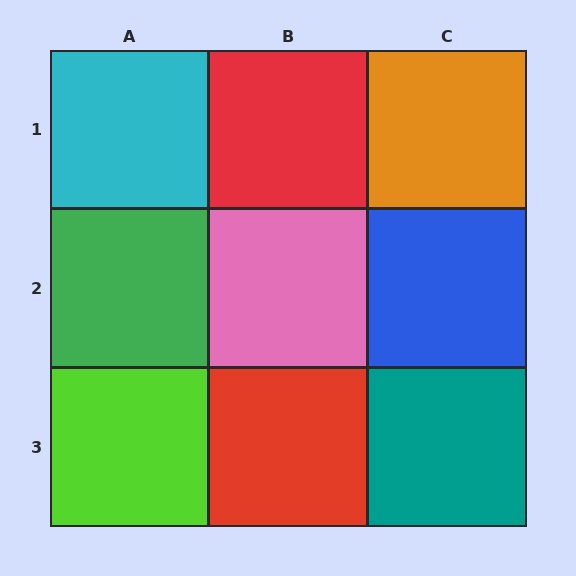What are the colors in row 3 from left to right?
Lime, red, teal.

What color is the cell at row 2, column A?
Green.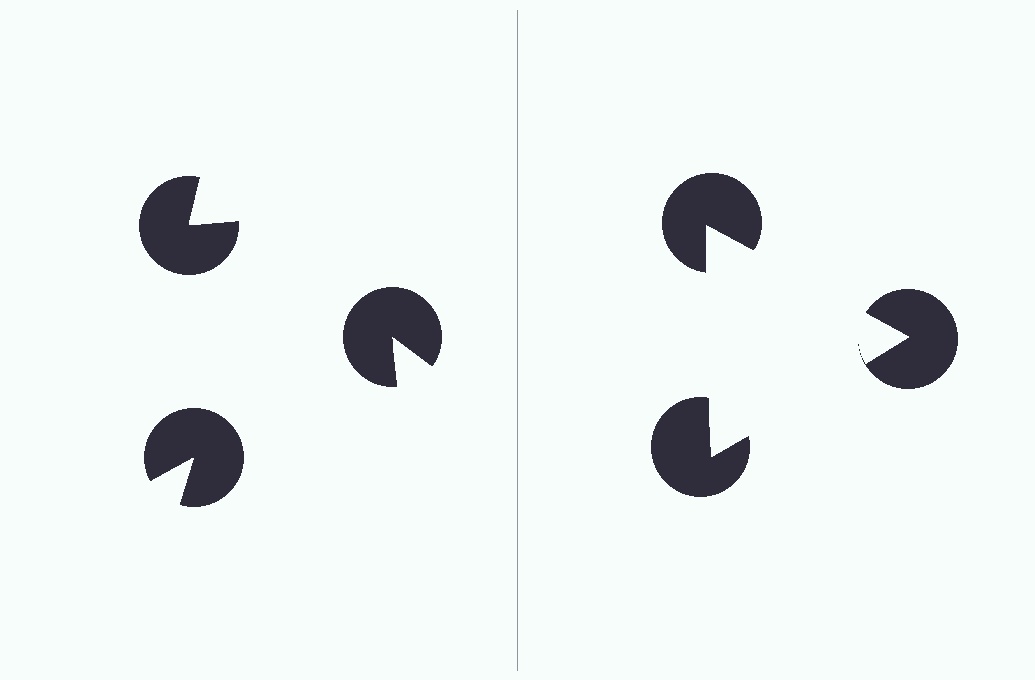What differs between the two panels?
The pac-man discs are positioned identically on both sides; only the wedge orientations differ. On the right they align to a triangle; on the left they are misaligned.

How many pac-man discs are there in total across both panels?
6 — 3 on each side.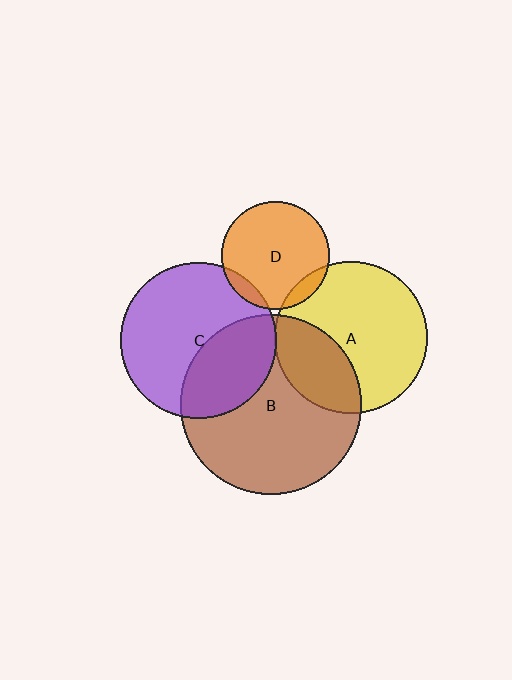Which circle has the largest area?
Circle B (brown).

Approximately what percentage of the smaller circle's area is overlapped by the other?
Approximately 10%.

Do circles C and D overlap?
Yes.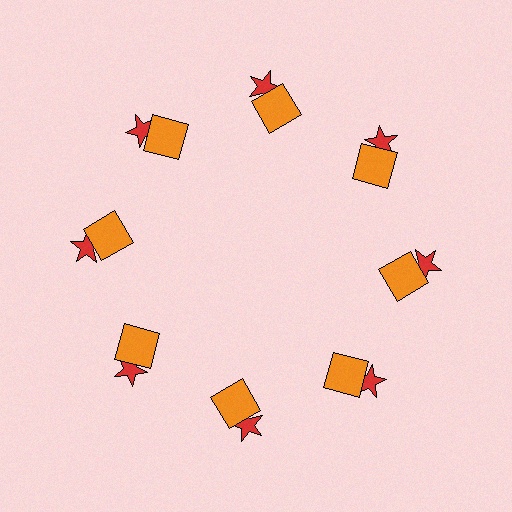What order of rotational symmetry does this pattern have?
This pattern has 8-fold rotational symmetry.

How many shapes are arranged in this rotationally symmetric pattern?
There are 16 shapes, arranged in 8 groups of 2.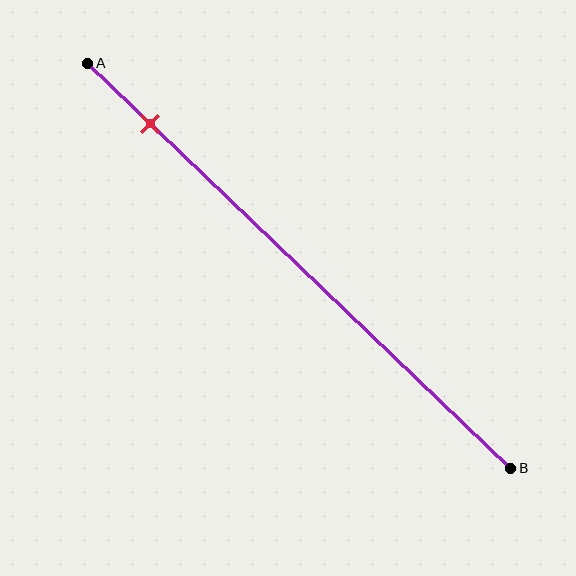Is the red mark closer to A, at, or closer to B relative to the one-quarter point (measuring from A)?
The red mark is closer to point A than the one-quarter point of segment AB.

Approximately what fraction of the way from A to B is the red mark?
The red mark is approximately 15% of the way from A to B.